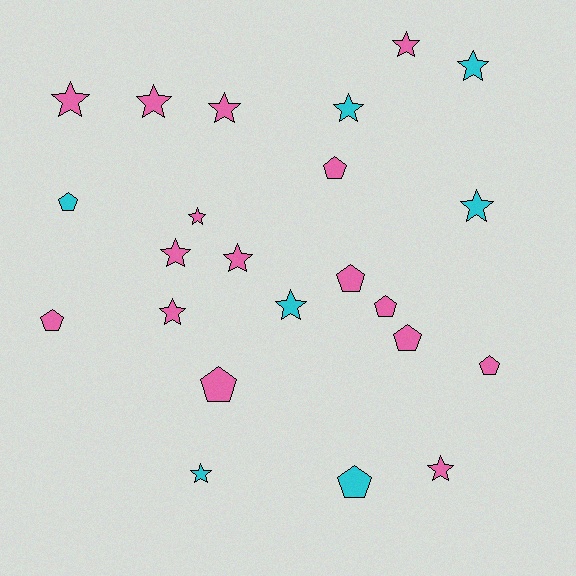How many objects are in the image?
There are 23 objects.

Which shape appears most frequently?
Star, with 14 objects.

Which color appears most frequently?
Pink, with 16 objects.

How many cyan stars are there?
There are 5 cyan stars.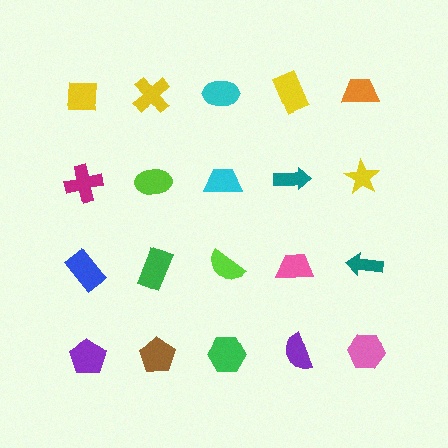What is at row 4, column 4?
A purple semicircle.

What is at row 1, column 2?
A yellow cross.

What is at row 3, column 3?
A lime semicircle.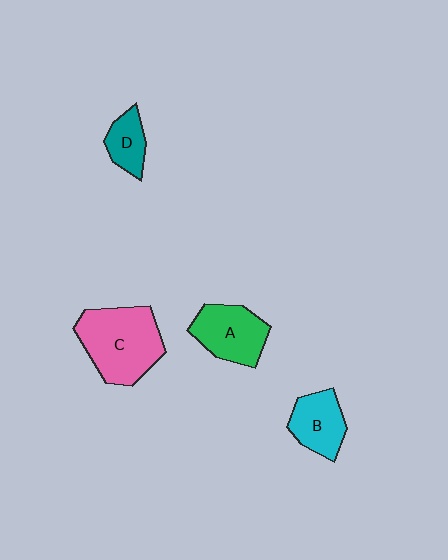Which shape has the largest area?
Shape C (pink).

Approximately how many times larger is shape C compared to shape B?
Approximately 1.8 times.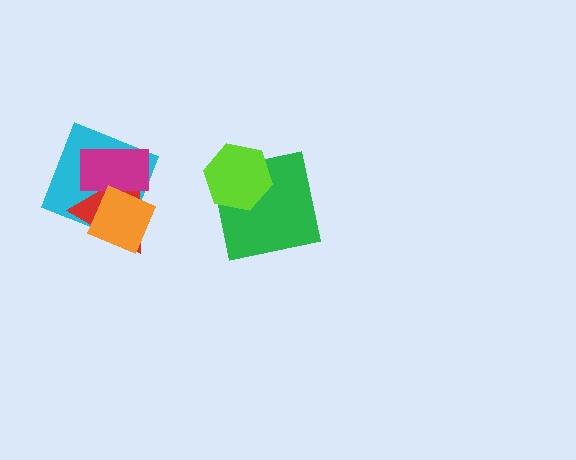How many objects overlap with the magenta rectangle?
3 objects overlap with the magenta rectangle.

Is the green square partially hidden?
Yes, it is partially covered by another shape.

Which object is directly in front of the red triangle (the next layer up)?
The magenta rectangle is directly in front of the red triangle.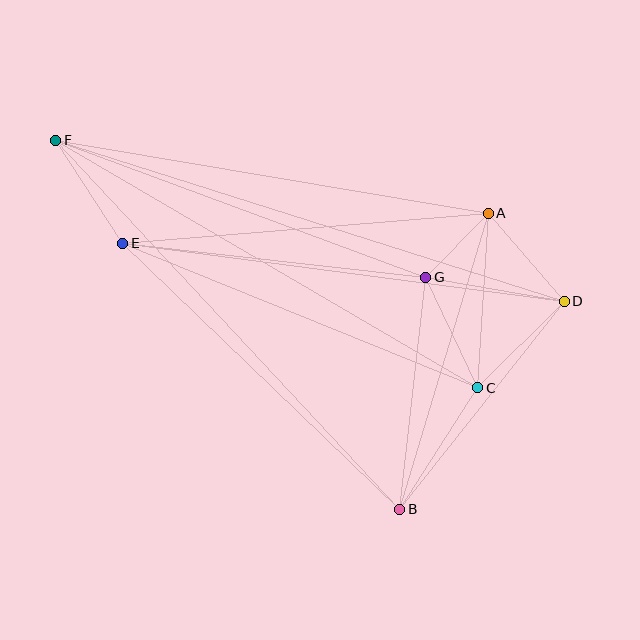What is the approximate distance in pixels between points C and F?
The distance between C and F is approximately 489 pixels.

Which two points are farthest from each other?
Points D and F are farthest from each other.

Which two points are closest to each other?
Points A and G are closest to each other.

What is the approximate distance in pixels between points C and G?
The distance between C and G is approximately 122 pixels.